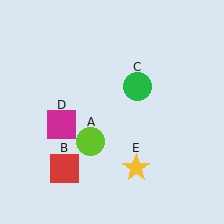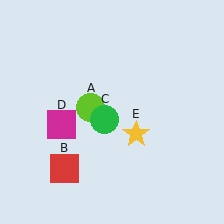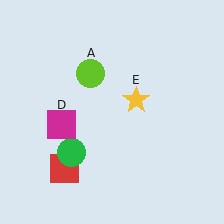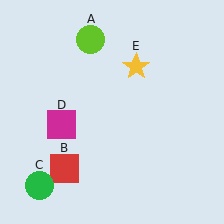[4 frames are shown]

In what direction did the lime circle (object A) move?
The lime circle (object A) moved up.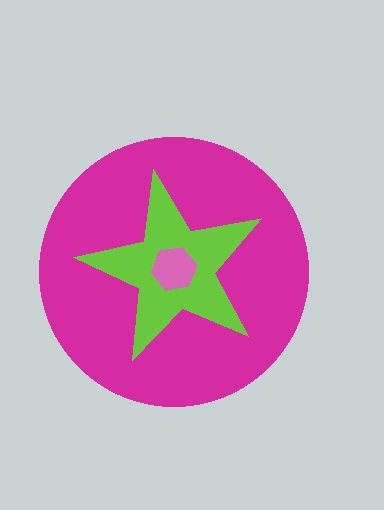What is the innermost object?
The pink hexagon.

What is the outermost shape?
The magenta circle.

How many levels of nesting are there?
3.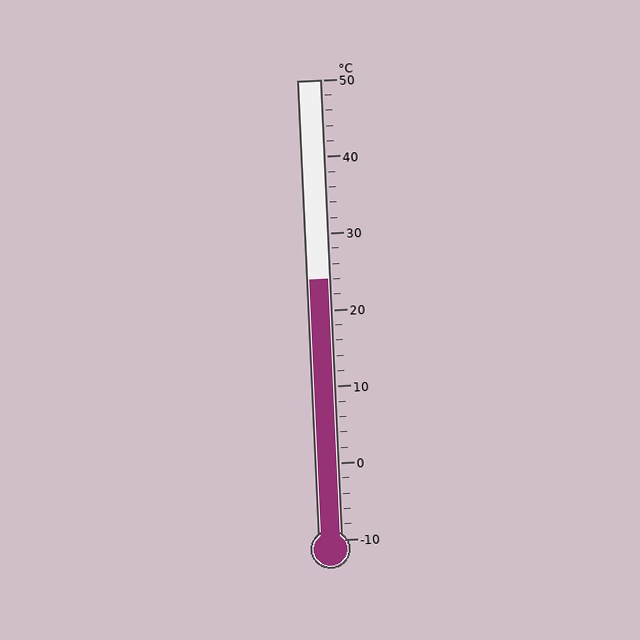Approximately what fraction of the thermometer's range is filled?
The thermometer is filled to approximately 55% of its range.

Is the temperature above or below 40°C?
The temperature is below 40°C.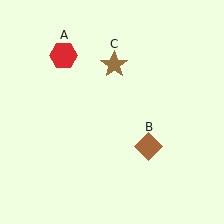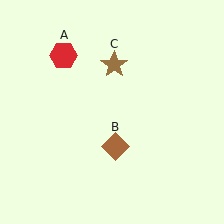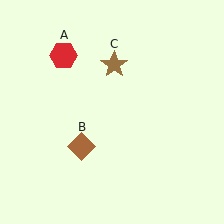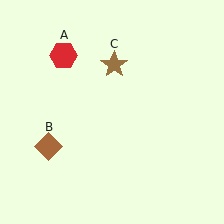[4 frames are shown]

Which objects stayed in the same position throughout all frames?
Red hexagon (object A) and brown star (object C) remained stationary.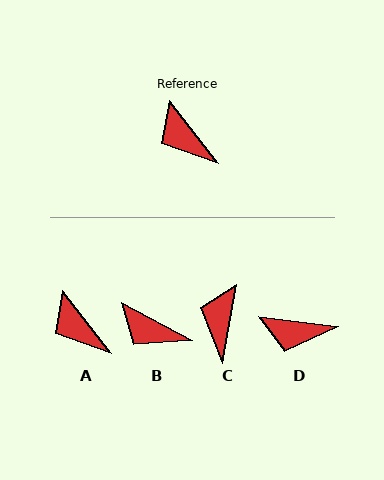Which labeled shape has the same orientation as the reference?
A.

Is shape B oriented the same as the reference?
No, it is off by about 24 degrees.